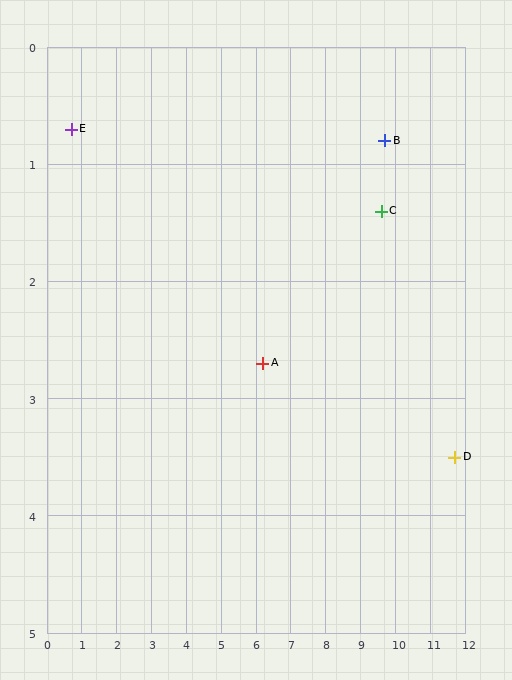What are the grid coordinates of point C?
Point C is at approximately (9.6, 1.4).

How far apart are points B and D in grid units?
Points B and D are about 3.4 grid units apart.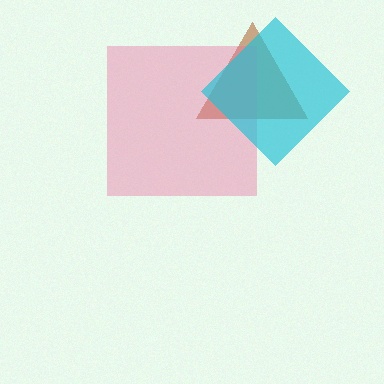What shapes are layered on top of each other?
The layered shapes are: a brown triangle, a pink square, a cyan diamond.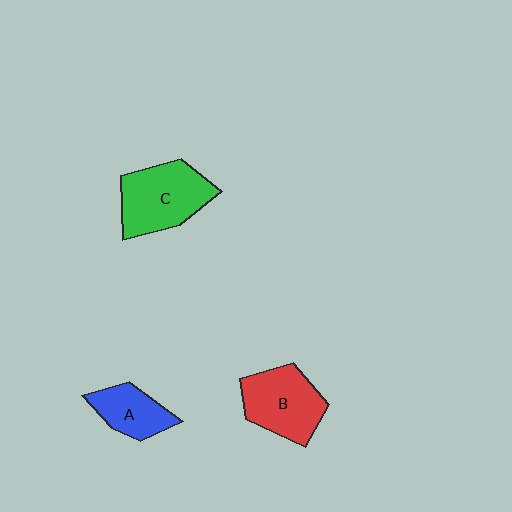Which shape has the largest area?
Shape C (green).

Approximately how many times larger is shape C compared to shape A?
Approximately 1.7 times.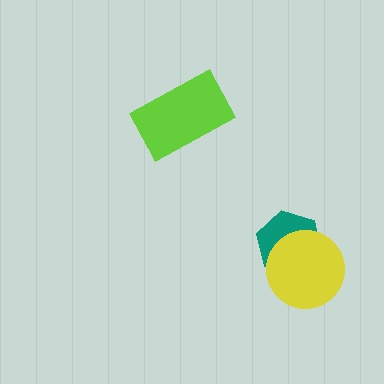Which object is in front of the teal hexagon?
The yellow circle is in front of the teal hexagon.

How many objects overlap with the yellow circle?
1 object overlaps with the yellow circle.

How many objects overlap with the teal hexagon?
1 object overlaps with the teal hexagon.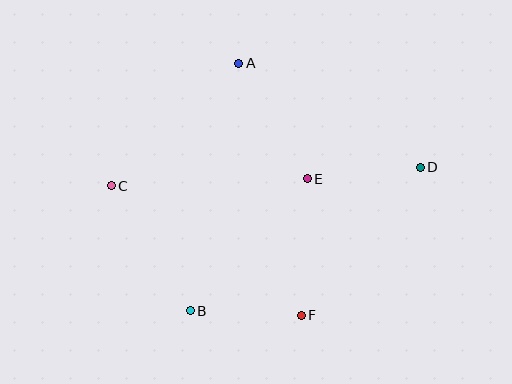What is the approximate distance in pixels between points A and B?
The distance between A and B is approximately 252 pixels.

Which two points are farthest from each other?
Points C and D are farthest from each other.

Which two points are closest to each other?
Points B and F are closest to each other.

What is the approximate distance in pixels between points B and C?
The distance between B and C is approximately 148 pixels.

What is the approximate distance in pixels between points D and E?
The distance between D and E is approximately 114 pixels.